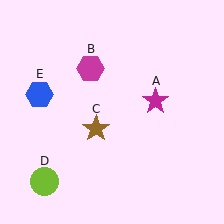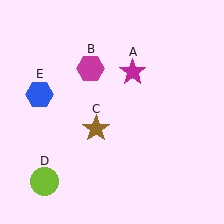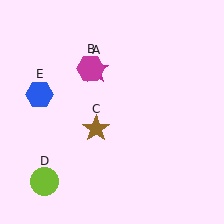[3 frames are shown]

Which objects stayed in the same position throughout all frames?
Magenta hexagon (object B) and brown star (object C) and lime circle (object D) and blue hexagon (object E) remained stationary.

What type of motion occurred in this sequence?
The magenta star (object A) rotated counterclockwise around the center of the scene.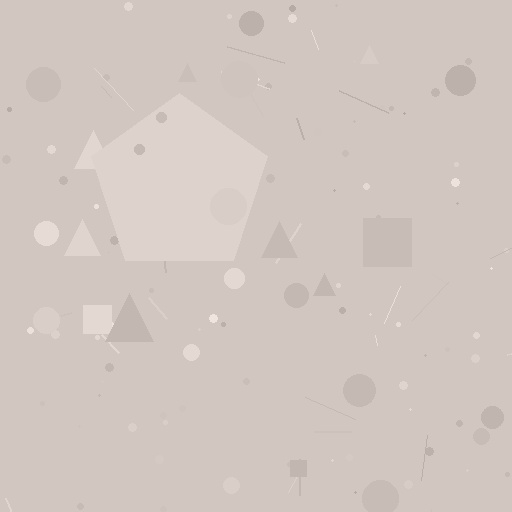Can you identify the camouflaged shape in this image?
The camouflaged shape is a pentagon.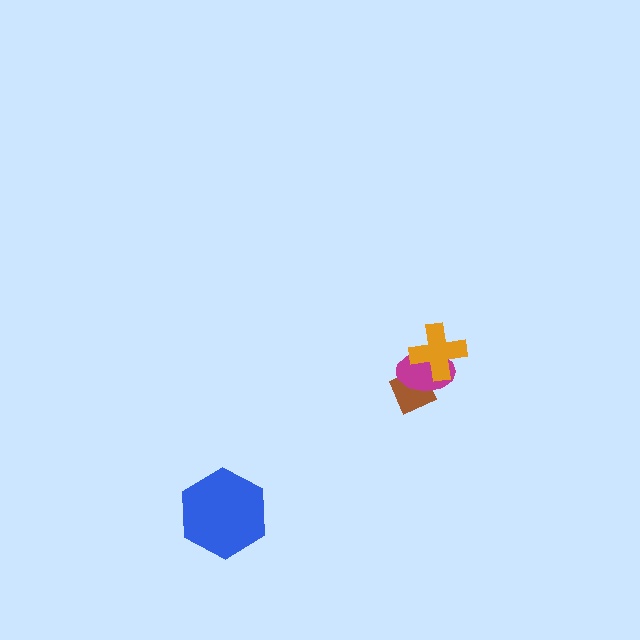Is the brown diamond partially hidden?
Yes, it is partially covered by another shape.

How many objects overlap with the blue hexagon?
0 objects overlap with the blue hexagon.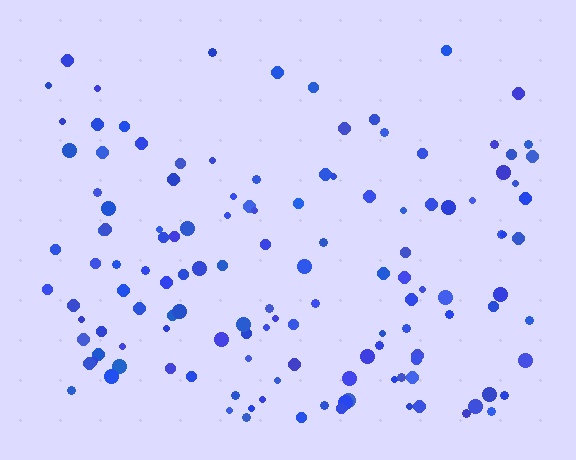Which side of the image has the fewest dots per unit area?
The top.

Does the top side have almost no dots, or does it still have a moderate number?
Still a moderate number, just noticeably fewer than the bottom.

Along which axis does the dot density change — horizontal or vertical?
Vertical.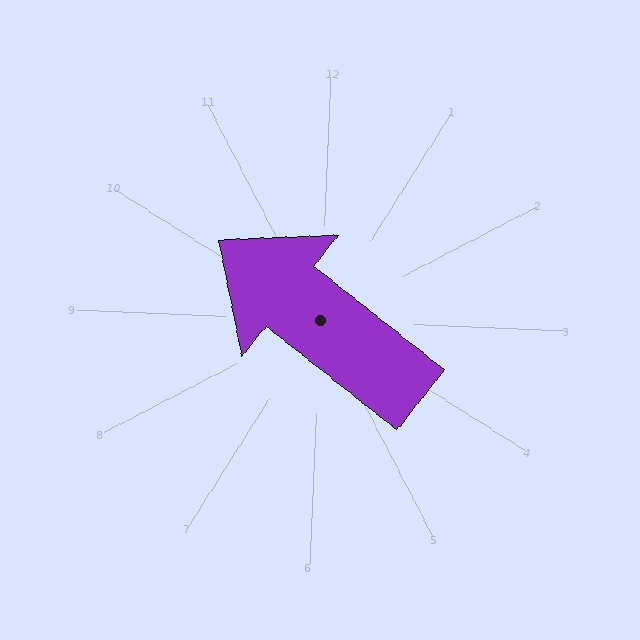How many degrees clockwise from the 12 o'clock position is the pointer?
Approximately 306 degrees.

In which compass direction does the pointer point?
Northwest.